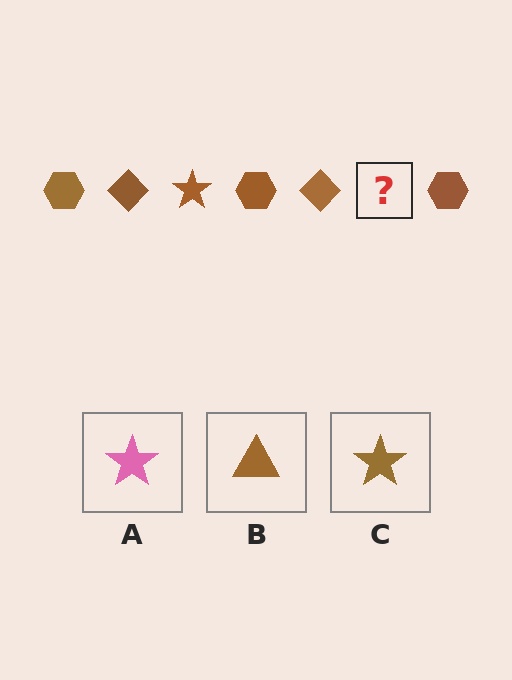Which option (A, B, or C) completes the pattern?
C.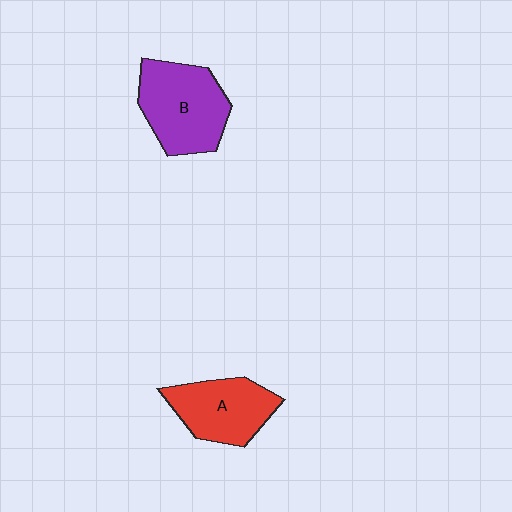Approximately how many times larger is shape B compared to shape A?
Approximately 1.2 times.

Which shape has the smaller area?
Shape A (red).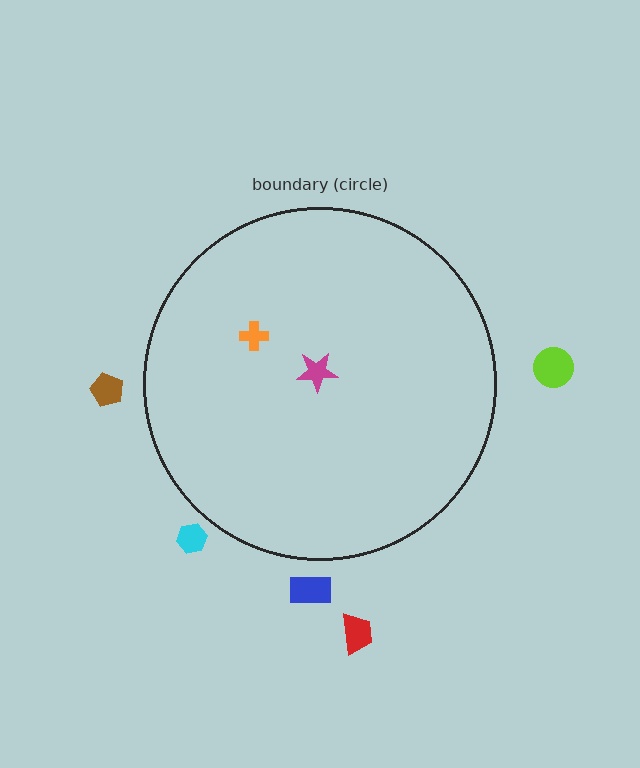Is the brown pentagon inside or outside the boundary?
Outside.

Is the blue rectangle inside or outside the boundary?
Outside.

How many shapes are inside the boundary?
2 inside, 5 outside.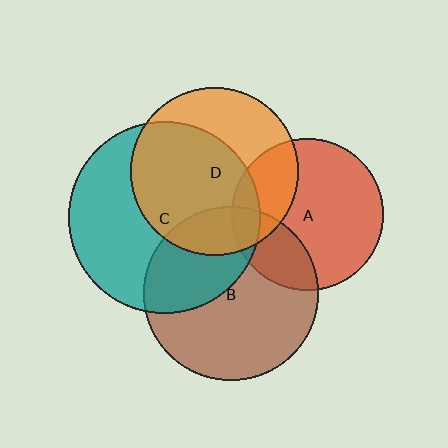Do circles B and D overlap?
Yes.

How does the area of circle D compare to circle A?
Approximately 1.2 times.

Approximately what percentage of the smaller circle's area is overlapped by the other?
Approximately 20%.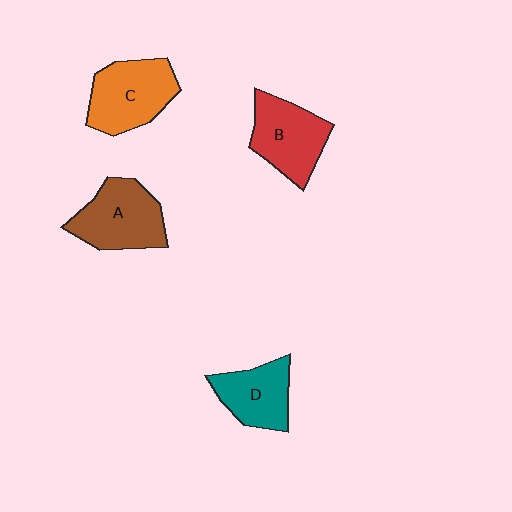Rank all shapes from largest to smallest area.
From largest to smallest: C (orange), A (brown), B (red), D (teal).